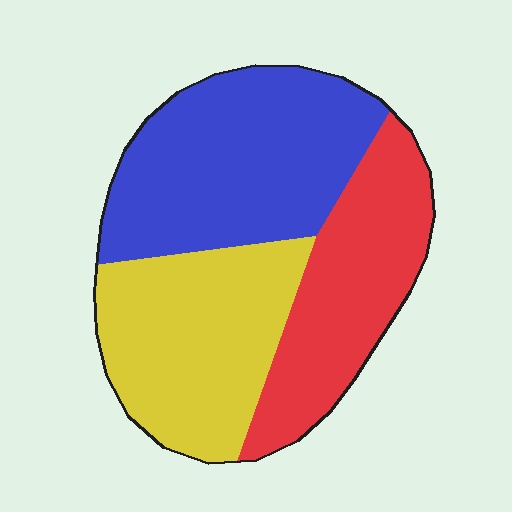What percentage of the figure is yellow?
Yellow covers around 35% of the figure.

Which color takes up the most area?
Blue, at roughly 40%.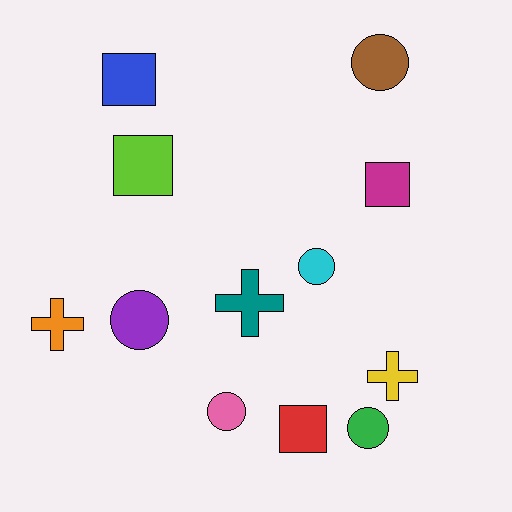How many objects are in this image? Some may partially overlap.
There are 12 objects.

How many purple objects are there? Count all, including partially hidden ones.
There is 1 purple object.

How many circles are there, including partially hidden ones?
There are 5 circles.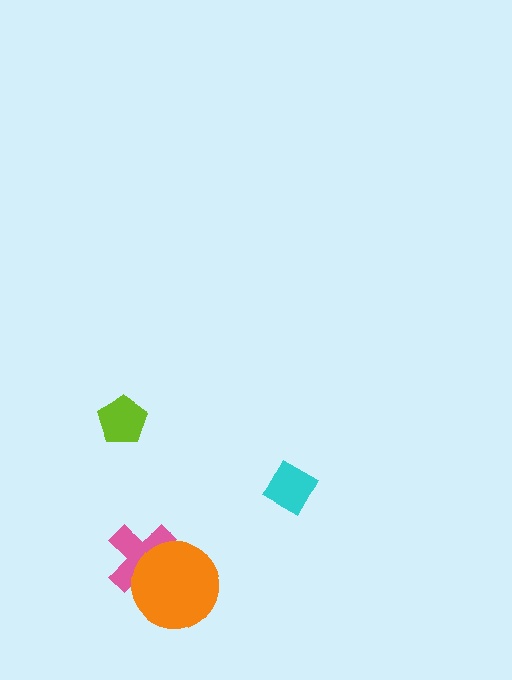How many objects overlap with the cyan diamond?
0 objects overlap with the cyan diamond.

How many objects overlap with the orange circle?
1 object overlaps with the orange circle.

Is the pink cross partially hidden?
Yes, it is partially covered by another shape.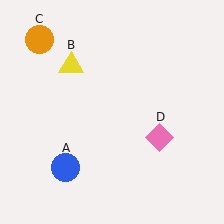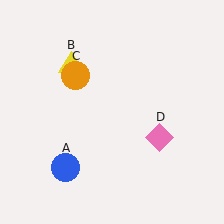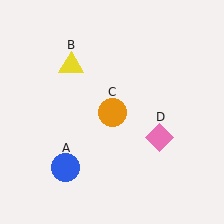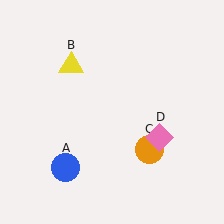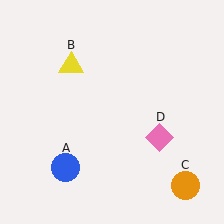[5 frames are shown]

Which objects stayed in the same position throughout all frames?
Blue circle (object A) and yellow triangle (object B) and pink diamond (object D) remained stationary.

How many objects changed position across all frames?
1 object changed position: orange circle (object C).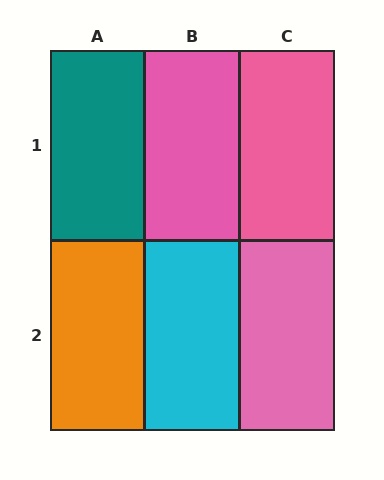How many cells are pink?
3 cells are pink.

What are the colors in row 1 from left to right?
Teal, pink, pink.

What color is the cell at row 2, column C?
Pink.